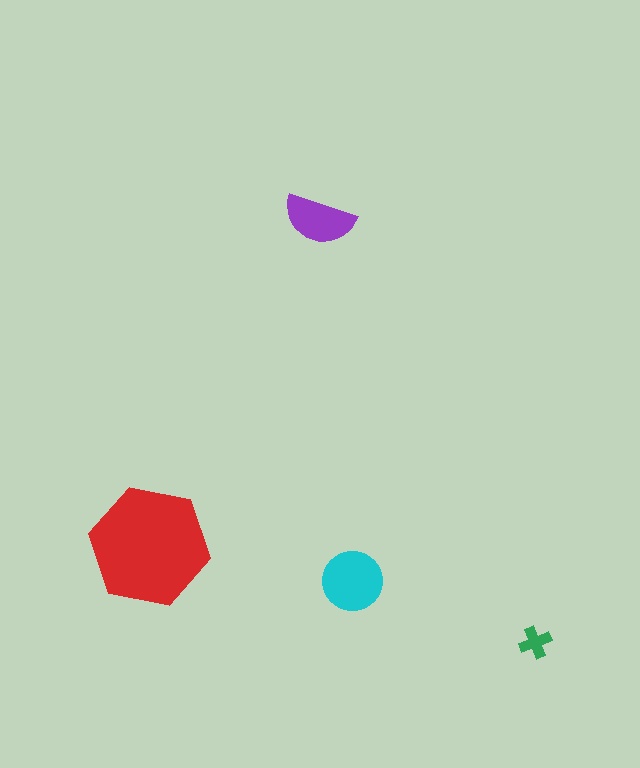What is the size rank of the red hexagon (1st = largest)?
1st.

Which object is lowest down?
The green cross is bottommost.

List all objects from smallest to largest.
The green cross, the purple semicircle, the cyan circle, the red hexagon.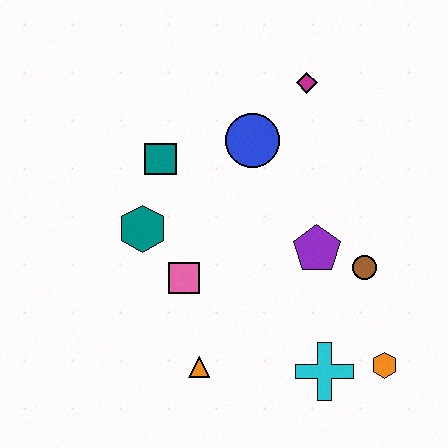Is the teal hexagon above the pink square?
Yes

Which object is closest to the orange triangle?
The pink square is closest to the orange triangle.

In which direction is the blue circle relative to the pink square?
The blue circle is above the pink square.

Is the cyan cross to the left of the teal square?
No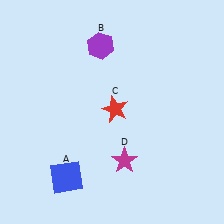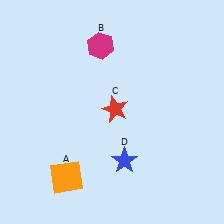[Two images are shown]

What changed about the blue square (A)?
In Image 1, A is blue. In Image 2, it changed to orange.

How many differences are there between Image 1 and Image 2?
There are 3 differences between the two images.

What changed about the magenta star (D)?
In Image 1, D is magenta. In Image 2, it changed to blue.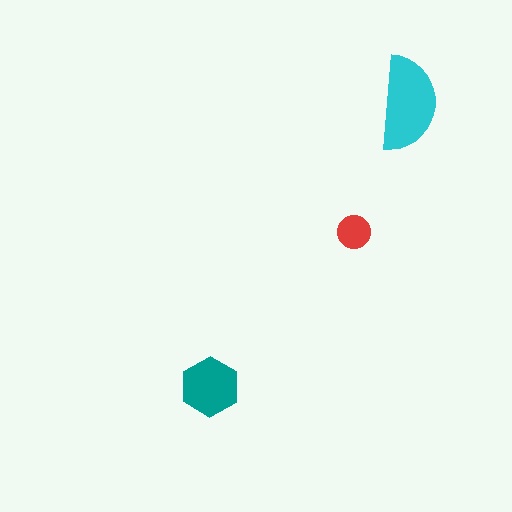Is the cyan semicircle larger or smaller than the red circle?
Larger.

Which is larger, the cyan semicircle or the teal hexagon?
The cyan semicircle.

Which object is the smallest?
The red circle.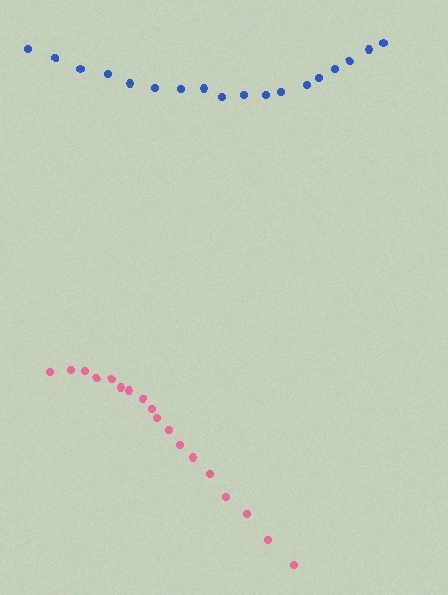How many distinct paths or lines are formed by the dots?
There are 2 distinct paths.